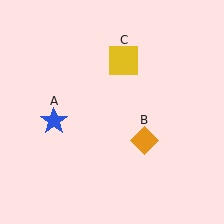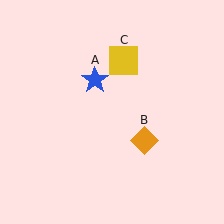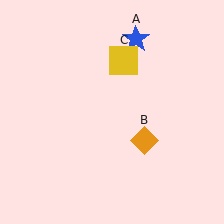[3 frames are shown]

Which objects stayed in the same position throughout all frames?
Orange diamond (object B) and yellow square (object C) remained stationary.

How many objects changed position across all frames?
1 object changed position: blue star (object A).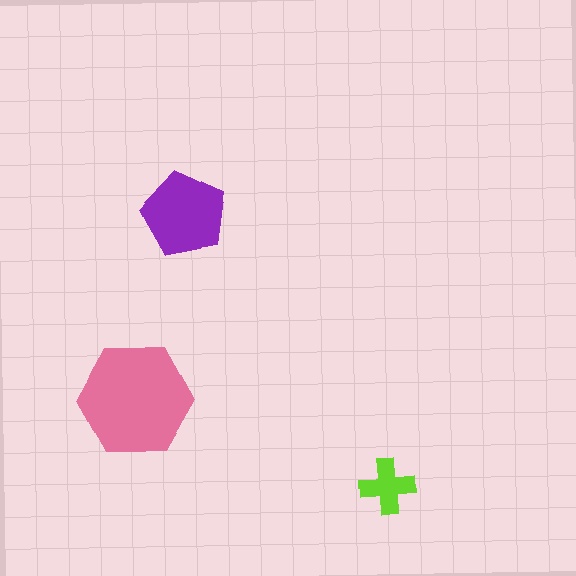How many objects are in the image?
There are 3 objects in the image.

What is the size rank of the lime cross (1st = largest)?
3rd.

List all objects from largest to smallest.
The pink hexagon, the purple pentagon, the lime cross.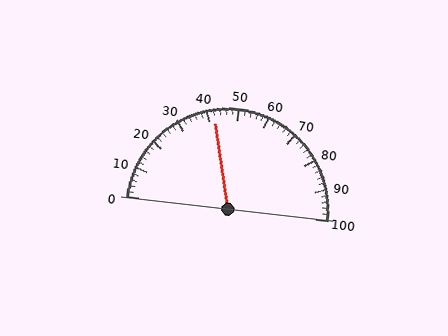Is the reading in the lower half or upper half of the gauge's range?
The reading is in the lower half of the range (0 to 100).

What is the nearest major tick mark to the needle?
The nearest major tick mark is 40.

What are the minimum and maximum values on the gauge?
The gauge ranges from 0 to 100.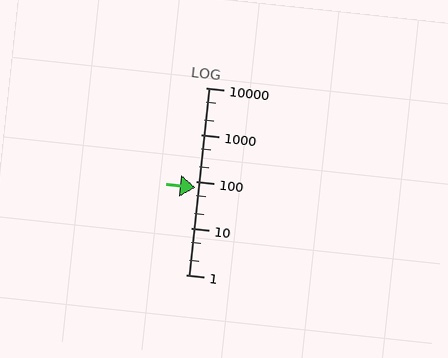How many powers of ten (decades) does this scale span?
The scale spans 4 decades, from 1 to 10000.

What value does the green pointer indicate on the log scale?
The pointer indicates approximately 72.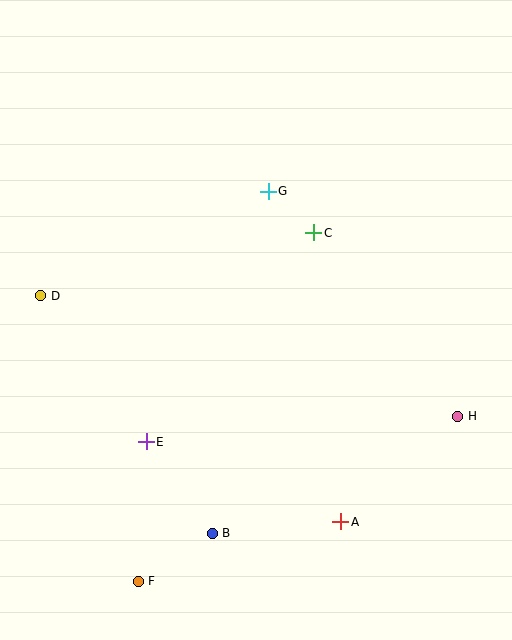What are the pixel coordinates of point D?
Point D is at (41, 296).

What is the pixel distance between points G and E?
The distance between G and E is 278 pixels.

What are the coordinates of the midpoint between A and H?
The midpoint between A and H is at (399, 469).